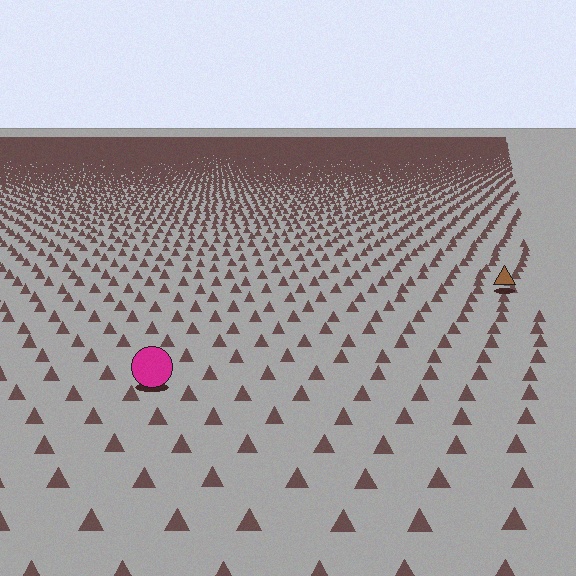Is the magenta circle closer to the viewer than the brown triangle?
Yes. The magenta circle is closer — you can tell from the texture gradient: the ground texture is coarser near it.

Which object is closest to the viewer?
The magenta circle is closest. The texture marks near it are larger and more spread out.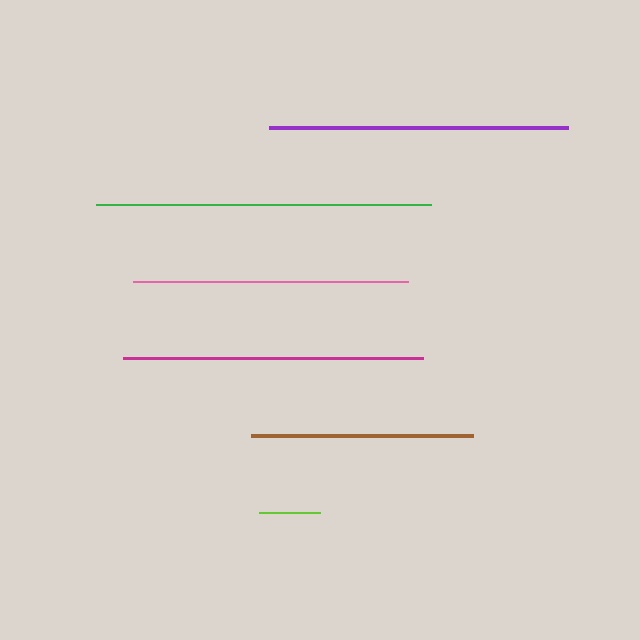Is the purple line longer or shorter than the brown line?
The purple line is longer than the brown line.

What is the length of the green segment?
The green segment is approximately 335 pixels long.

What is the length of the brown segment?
The brown segment is approximately 221 pixels long.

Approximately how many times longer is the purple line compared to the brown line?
The purple line is approximately 1.3 times the length of the brown line.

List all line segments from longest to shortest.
From longest to shortest: green, magenta, purple, pink, brown, lime.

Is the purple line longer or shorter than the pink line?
The purple line is longer than the pink line.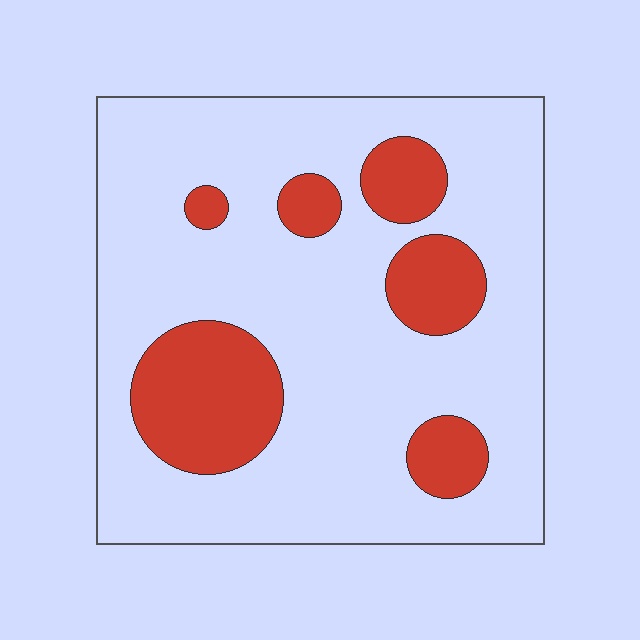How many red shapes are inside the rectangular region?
6.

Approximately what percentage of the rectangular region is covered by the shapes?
Approximately 20%.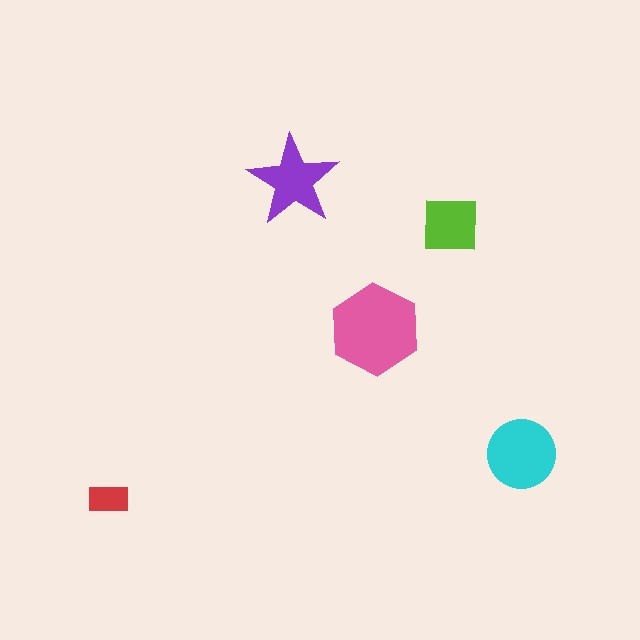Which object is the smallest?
The red rectangle.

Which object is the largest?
The pink hexagon.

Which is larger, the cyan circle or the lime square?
The cyan circle.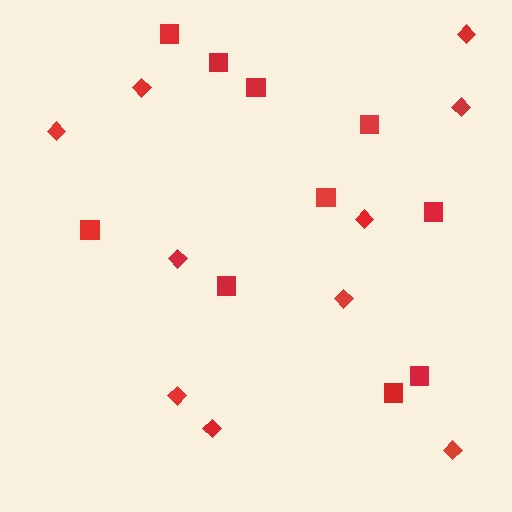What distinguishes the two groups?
There are 2 groups: one group of diamonds (10) and one group of squares (10).